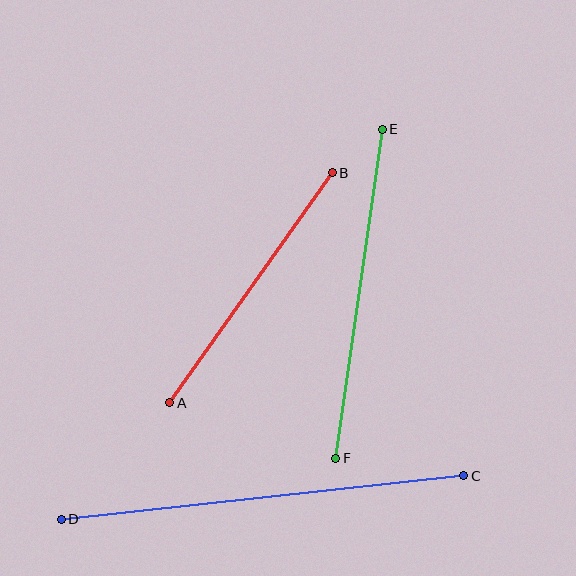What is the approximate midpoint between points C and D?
The midpoint is at approximately (262, 497) pixels.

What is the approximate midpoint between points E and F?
The midpoint is at approximately (359, 294) pixels.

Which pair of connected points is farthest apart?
Points C and D are farthest apart.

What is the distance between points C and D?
The distance is approximately 405 pixels.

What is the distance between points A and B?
The distance is approximately 282 pixels.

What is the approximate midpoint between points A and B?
The midpoint is at approximately (251, 288) pixels.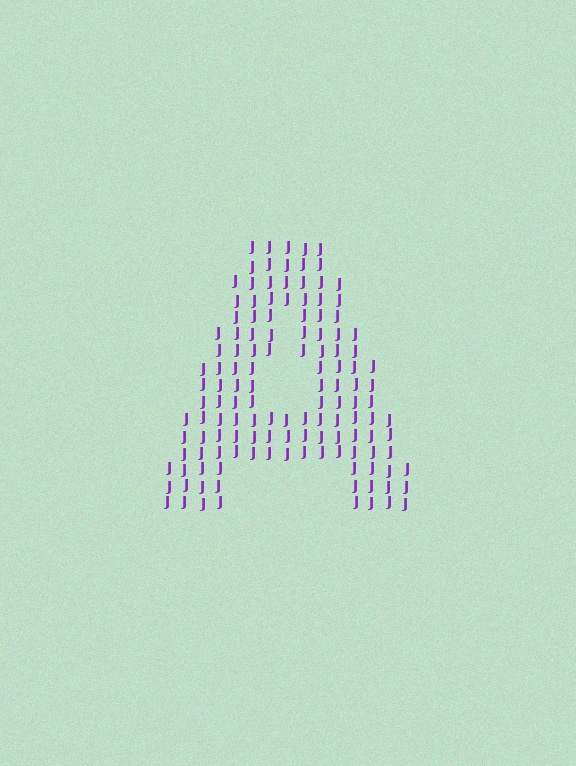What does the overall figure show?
The overall figure shows the letter A.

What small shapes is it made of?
It is made of small letter J's.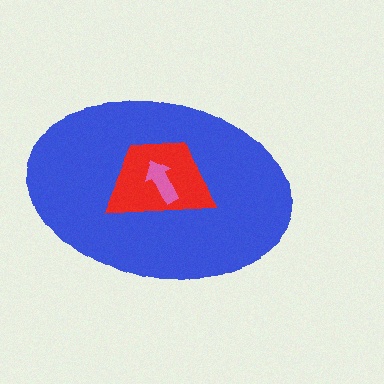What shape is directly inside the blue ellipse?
The red trapezoid.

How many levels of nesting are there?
3.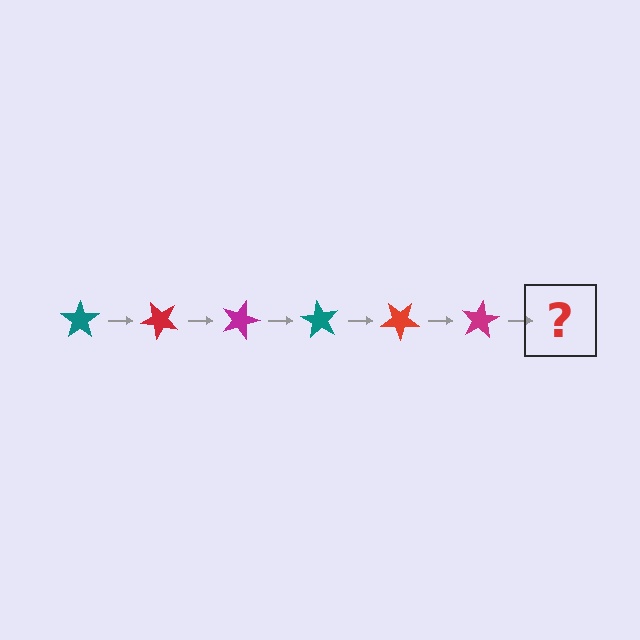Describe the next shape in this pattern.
It should be a teal star, rotated 270 degrees from the start.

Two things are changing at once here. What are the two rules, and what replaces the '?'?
The two rules are that it rotates 45 degrees each step and the color cycles through teal, red, and magenta. The '?' should be a teal star, rotated 270 degrees from the start.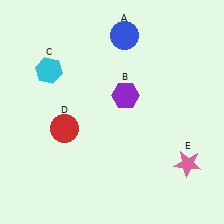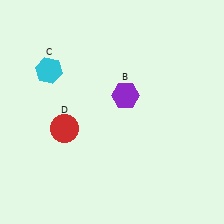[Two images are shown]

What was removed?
The pink star (E), the blue circle (A) were removed in Image 2.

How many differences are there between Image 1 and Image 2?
There are 2 differences between the two images.